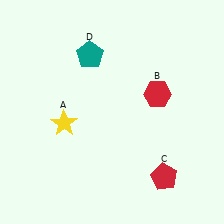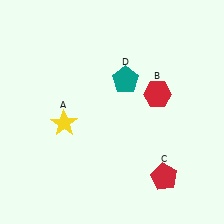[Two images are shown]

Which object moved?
The teal pentagon (D) moved right.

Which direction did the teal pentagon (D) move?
The teal pentagon (D) moved right.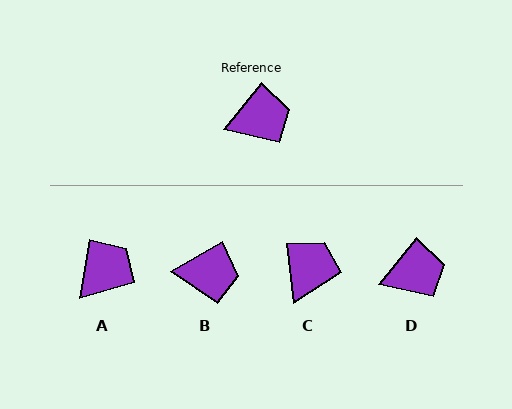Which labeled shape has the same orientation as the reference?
D.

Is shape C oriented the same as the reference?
No, it is off by about 46 degrees.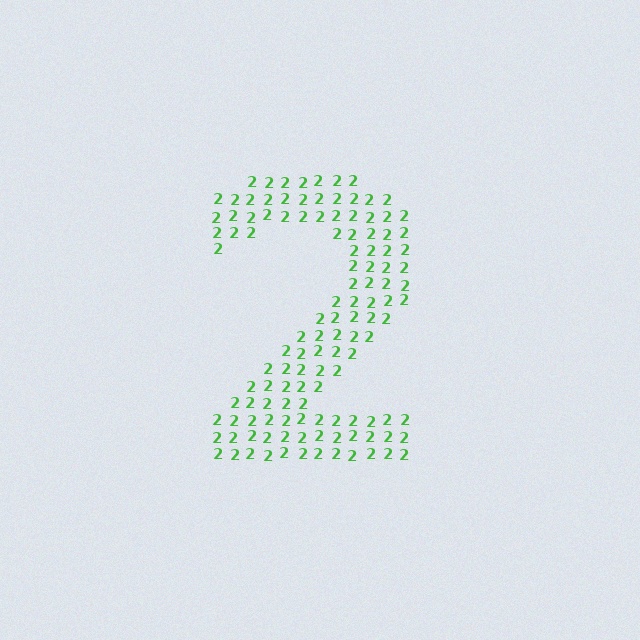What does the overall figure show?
The overall figure shows the digit 2.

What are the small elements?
The small elements are digit 2's.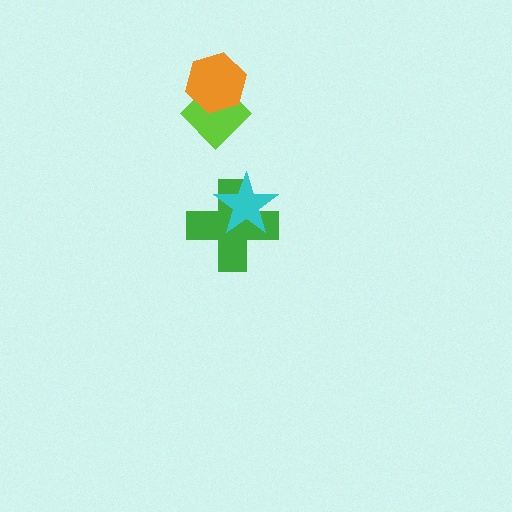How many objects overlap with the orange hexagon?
1 object overlaps with the orange hexagon.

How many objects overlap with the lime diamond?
1 object overlaps with the lime diamond.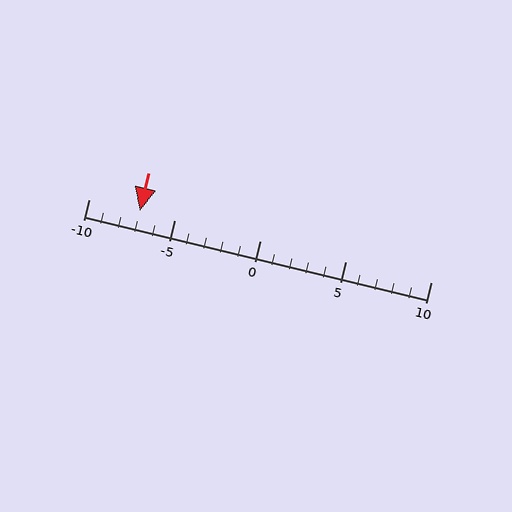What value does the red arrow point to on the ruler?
The red arrow points to approximately -7.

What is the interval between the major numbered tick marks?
The major tick marks are spaced 5 units apart.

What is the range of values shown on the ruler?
The ruler shows values from -10 to 10.